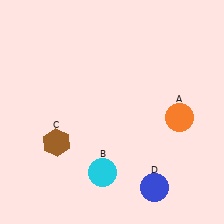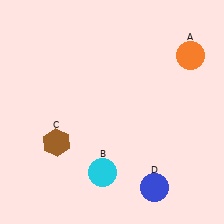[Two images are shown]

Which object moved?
The orange circle (A) moved up.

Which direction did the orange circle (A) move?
The orange circle (A) moved up.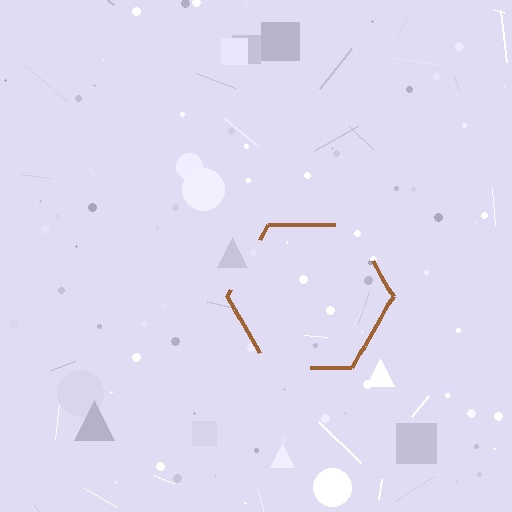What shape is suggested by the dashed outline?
The dashed outline suggests a hexagon.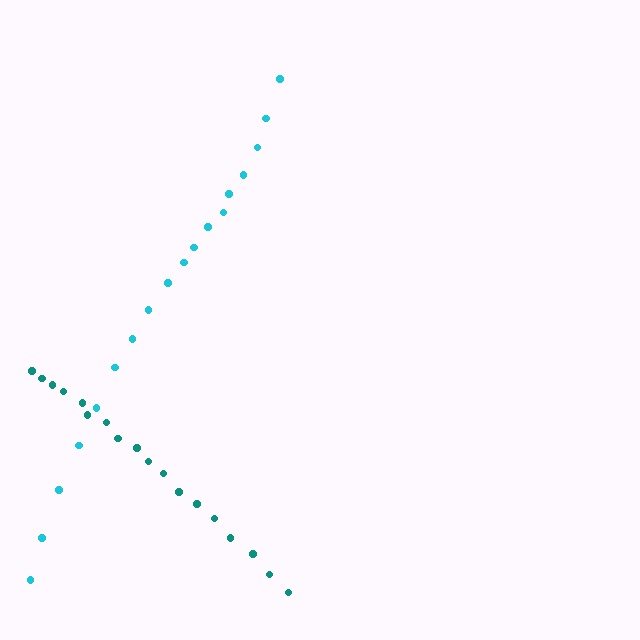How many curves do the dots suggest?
There are 2 distinct paths.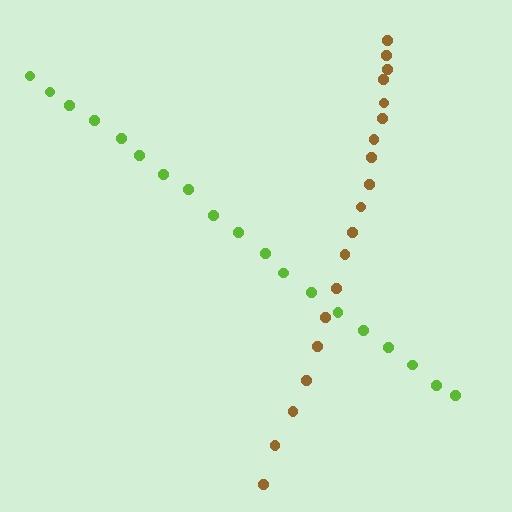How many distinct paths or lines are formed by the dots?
There are 2 distinct paths.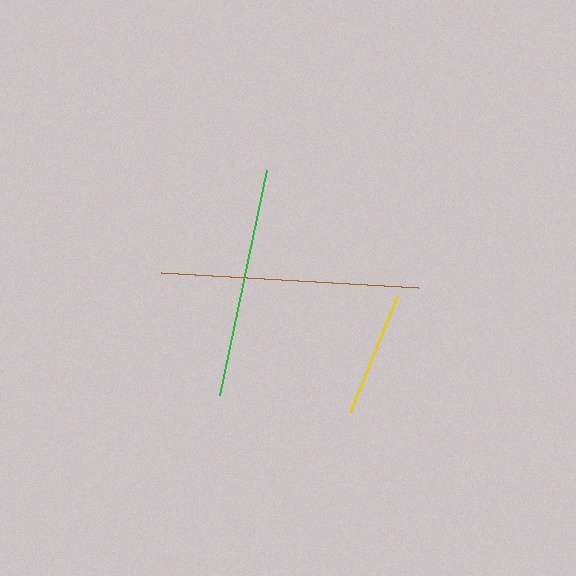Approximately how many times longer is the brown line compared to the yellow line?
The brown line is approximately 2.1 times the length of the yellow line.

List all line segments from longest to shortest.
From longest to shortest: brown, green, yellow.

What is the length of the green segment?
The green segment is approximately 230 pixels long.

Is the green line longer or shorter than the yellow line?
The green line is longer than the yellow line.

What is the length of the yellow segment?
The yellow segment is approximately 125 pixels long.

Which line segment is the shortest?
The yellow line is the shortest at approximately 125 pixels.